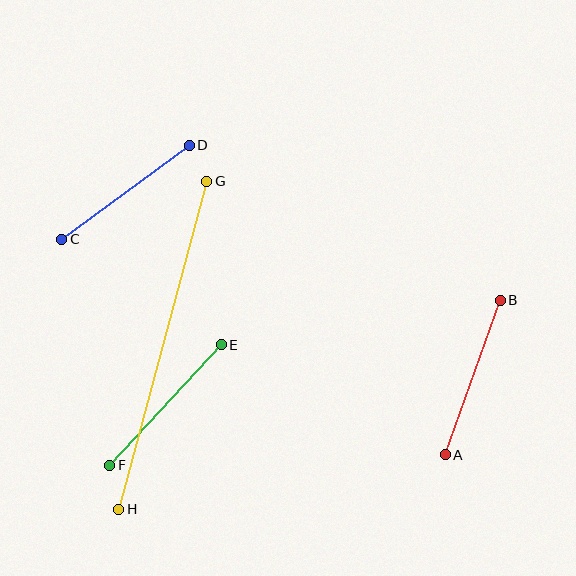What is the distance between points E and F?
The distance is approximately 164 pixels.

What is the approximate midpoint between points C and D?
The midpoint is at approximately (126, 192) pixels.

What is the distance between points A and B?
The distance is approximately 164 pixels.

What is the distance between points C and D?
The distance is approximately 158 pixels.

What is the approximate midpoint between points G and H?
The midpoint is at approximately (163, 345) pixels.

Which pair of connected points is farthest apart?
Points G and H are farthest apart.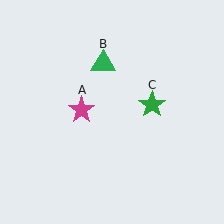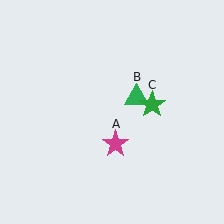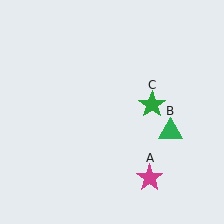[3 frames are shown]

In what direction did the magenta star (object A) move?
The magenta star (object A) moved down and to the right.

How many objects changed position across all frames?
2 objects changed position: magenta star (object A), green triangle (object B).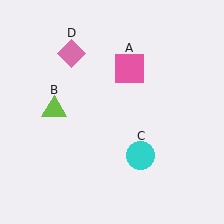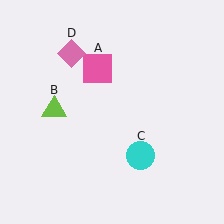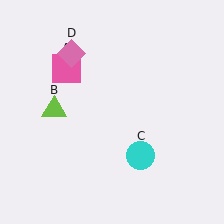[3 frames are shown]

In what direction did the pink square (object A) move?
The pink square (object A) moved left.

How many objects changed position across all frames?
1 object changed position: pink square (object A).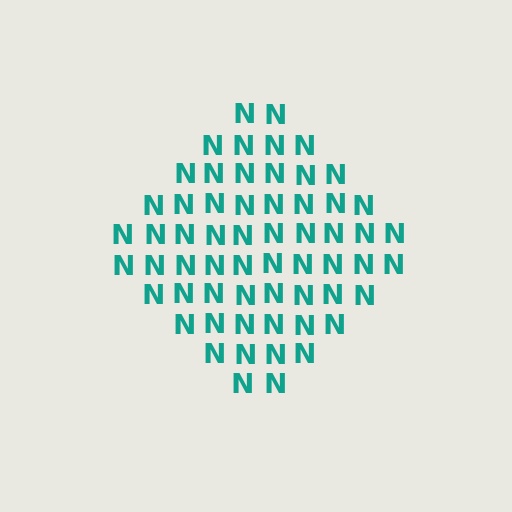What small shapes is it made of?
It is made of small letter N's.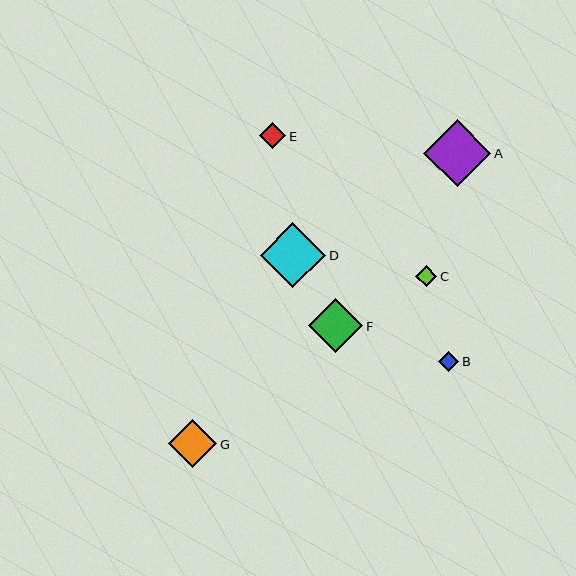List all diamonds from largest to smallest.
From largest to smallest: A, D, F, G, E, C, B.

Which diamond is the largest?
Diamond A is the largest with a size of approximately 67 pixels.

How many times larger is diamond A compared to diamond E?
Diamond A is approximately 2.6 times the size of diamond E.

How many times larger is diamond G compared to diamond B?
Diamond G is approximately 2.4 times the size of diamond B.